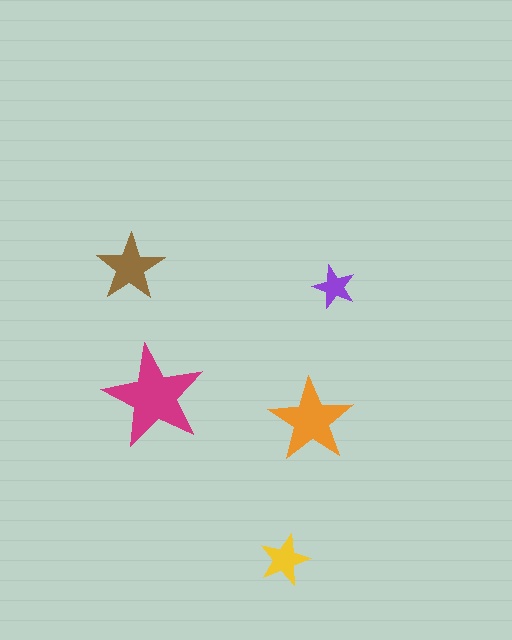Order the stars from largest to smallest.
the magenta one, the orange one, the brown one, the yellow one, the purple one.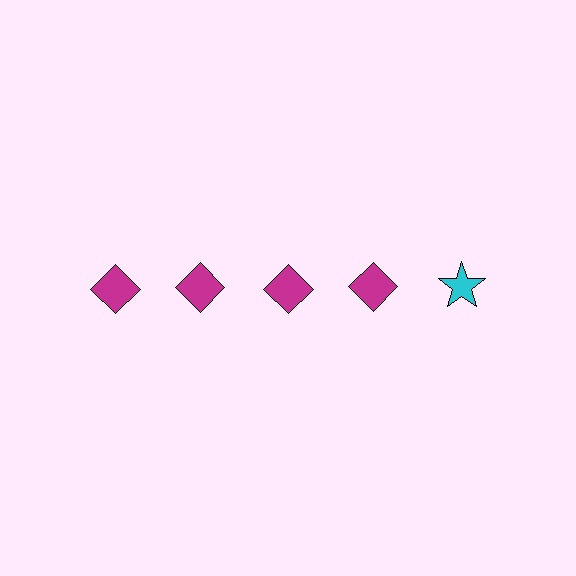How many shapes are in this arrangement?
There are 5 shapes arranged in a grid pattern.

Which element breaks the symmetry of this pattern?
The cyan star in the top row, rightmost column breaks the symmetry. All other shapes are magenta diamonds.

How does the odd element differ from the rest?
It differs in both color (cyan instead of magenta) and shape (star instead of diamond).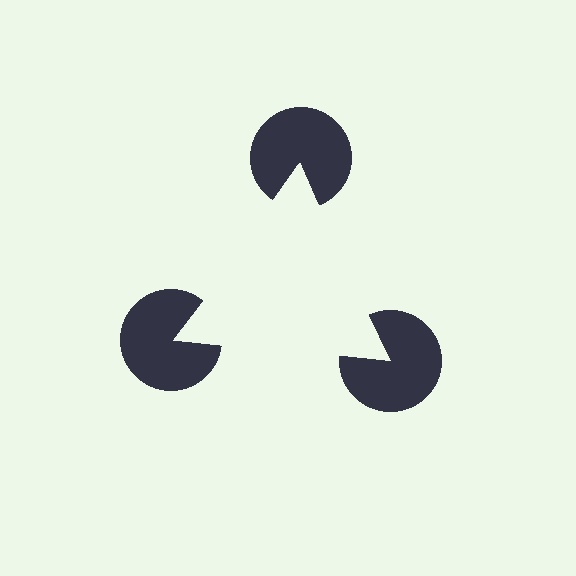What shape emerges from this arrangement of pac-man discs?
An illusory triangle — its edges are inferred from the aligned wedge cuts in the pac-man discs, not physically drawn.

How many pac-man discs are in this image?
There are 3 — one at each vertex of the illusory triangle.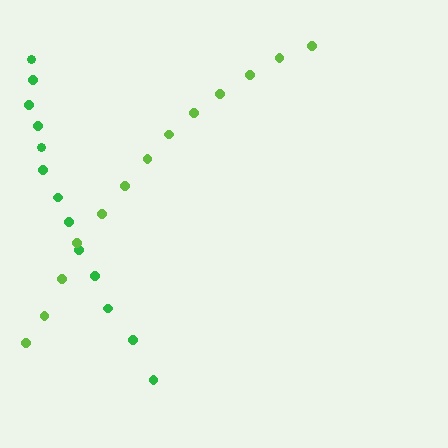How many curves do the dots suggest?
There are 2 distinct paths.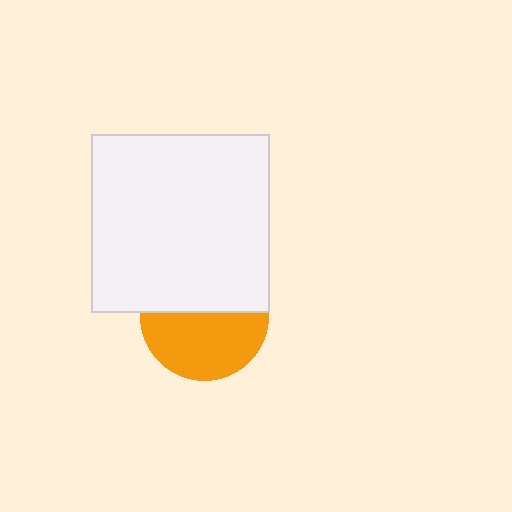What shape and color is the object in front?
The object in front is a white square.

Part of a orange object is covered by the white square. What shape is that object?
It is a circle.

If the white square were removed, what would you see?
You would see the complete orange circle.